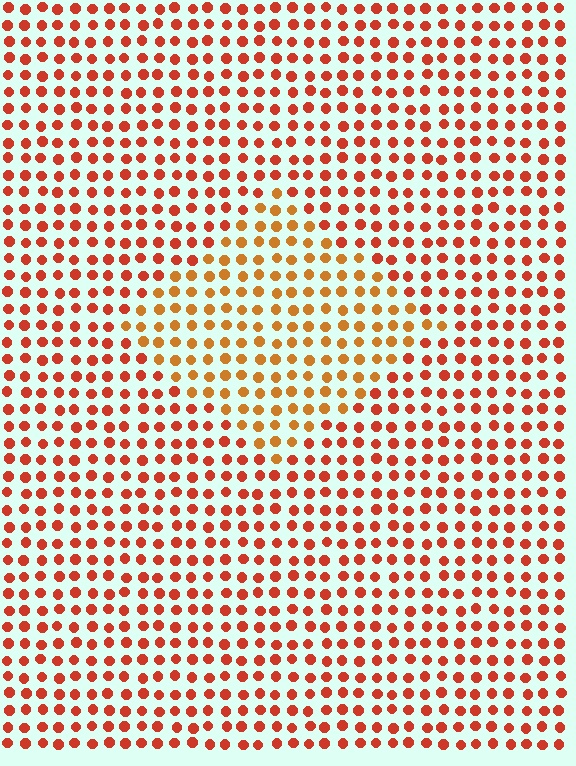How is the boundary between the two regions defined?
The boundary is defined purely by a slight shift in hue (about 25 degrees). Spacing, size, and orientation are identical on both sides.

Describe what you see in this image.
The image is filled with small red elements in a uniform arrangement. A diamond-shaped region is visible where the elements are tinted to a slightly different hue, forming a subtle color boundary.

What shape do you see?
I see a diamond.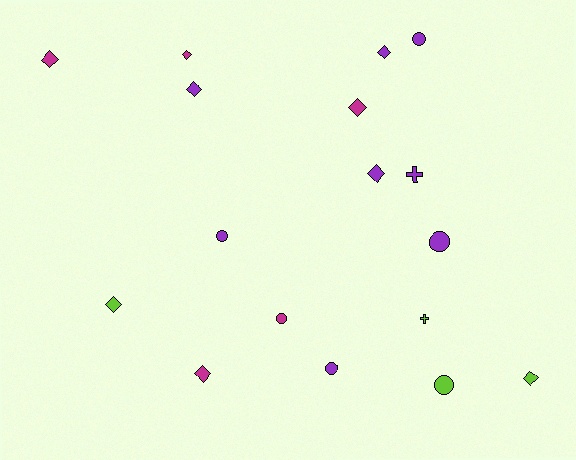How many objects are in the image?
There are 17 objects.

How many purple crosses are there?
There is 1 purple cross.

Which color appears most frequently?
Purple, with 8 objects.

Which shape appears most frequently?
Diamond, with 9 objects.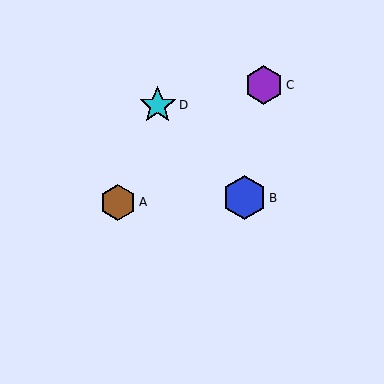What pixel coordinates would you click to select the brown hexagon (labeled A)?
Click at (118, 202) to select the brown hexagon A.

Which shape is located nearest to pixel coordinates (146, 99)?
The cyan star (labeled D) at (158, 105) is nearest to that location.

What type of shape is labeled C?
Shape C is a purple hexagon.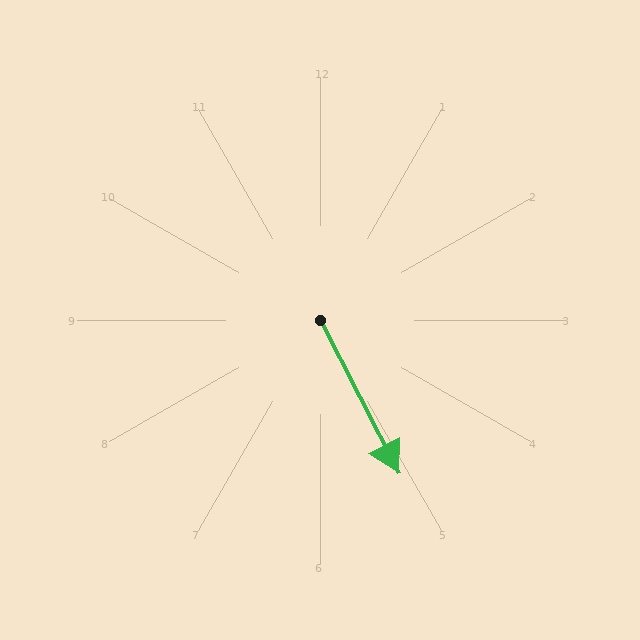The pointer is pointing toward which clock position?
Roughly 5 o'clock.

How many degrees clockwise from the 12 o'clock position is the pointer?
Approximately 153 degrees.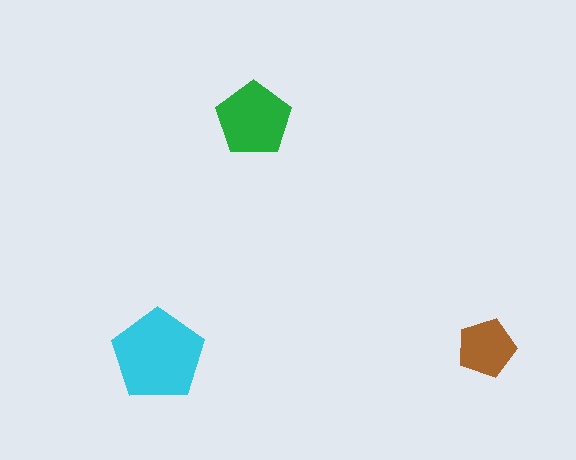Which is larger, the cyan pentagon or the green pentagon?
The cyan one.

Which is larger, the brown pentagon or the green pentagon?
The green one.